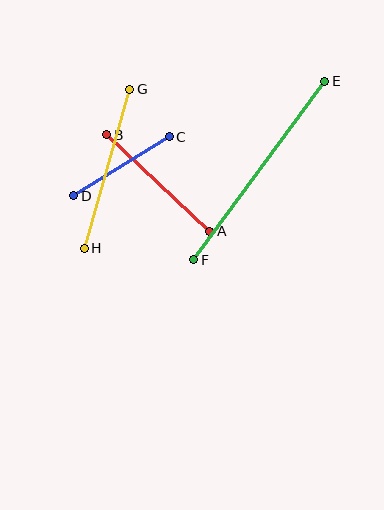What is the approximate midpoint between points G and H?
The midpoint is at approximately (107, 169) pixels.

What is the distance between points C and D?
The distance is approximately 112 pixels.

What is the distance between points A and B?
The distance is approximately 141 pixels.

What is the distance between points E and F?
The distance is approximately 221 pixels.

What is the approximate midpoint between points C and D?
The midpoint is at approximately (121, 166) pixels.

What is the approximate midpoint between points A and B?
The midpoint is at approximately (158, 183) pixels.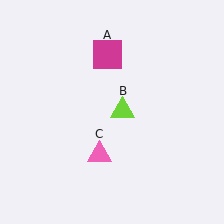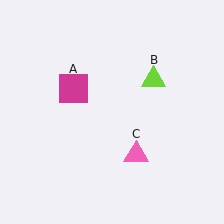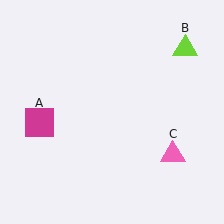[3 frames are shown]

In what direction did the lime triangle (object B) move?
The lime triangle (object B) moved up and to the right.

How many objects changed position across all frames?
3 objects changed position: magenta square (object A), lime triangle (object B), pink triangle (object C).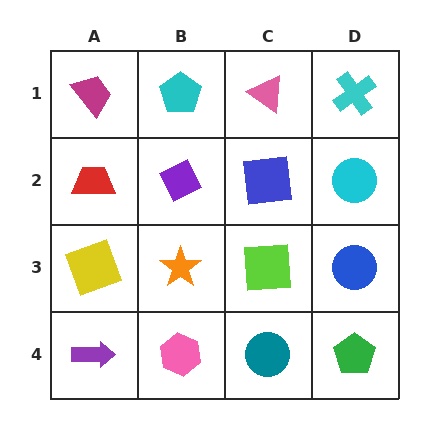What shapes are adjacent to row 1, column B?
A purple diamond (row 2, column B), a magenta trapezoid (row 1, column A), a pink triangle (row 1, column C).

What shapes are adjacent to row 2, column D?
A cyan cross (row 1, column D), a blue circle (row 3, column D), a blue square (row 2, column C).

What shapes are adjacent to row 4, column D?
A blue circle (row 3, column D), a teal circle (row 4, column C).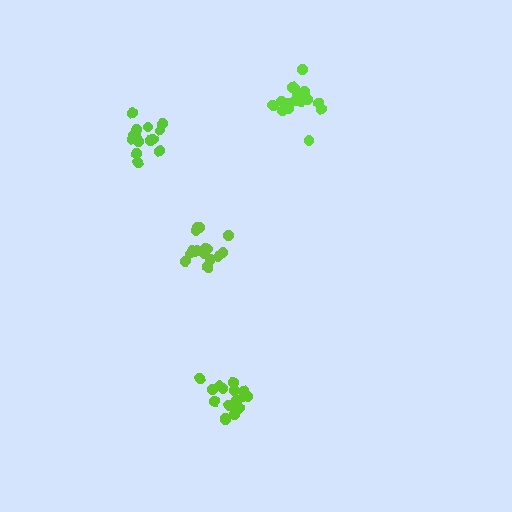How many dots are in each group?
Group 1: 19 dots, Group 2: 16 dots, Group 3: 18 dots, Group 4: 14 dots (67 total).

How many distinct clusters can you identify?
There are 4 distinct clusters.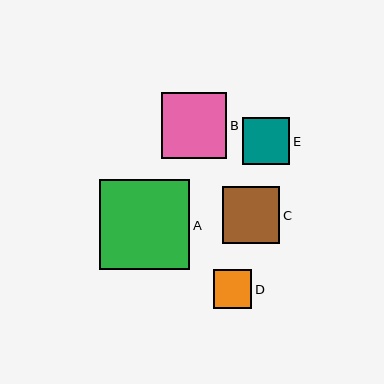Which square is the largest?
Square A is the largest with a size of approximately 90 pixels.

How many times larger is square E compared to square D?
Square E is approximately 1.2 times the size of square D.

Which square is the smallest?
Square D is the smallest with a size of approximately 38 pixels.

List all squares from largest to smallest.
From largest to smallest: A, B, C, E, D.